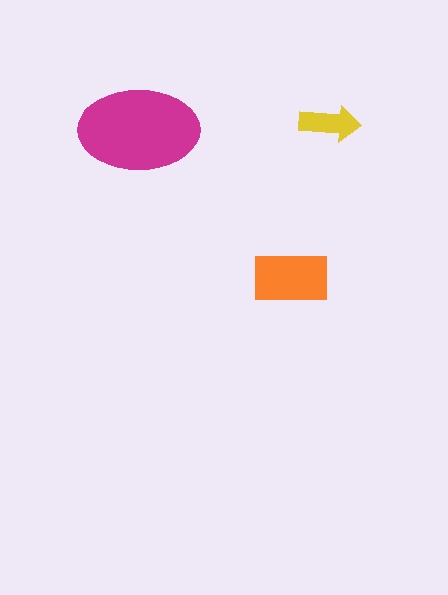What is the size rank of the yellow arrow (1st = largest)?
3rd.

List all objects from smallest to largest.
The yellow arrow, the orange rectangle, the magenta ellipse.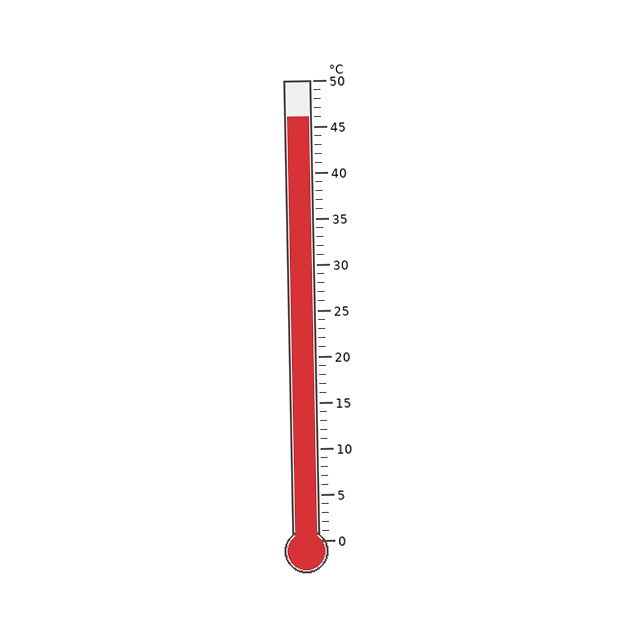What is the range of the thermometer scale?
The thermometer scale ranges from 0°C to 50°C.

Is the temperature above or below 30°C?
The temperature is above 30°C.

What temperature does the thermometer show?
The thermometer shows approximately 46°C.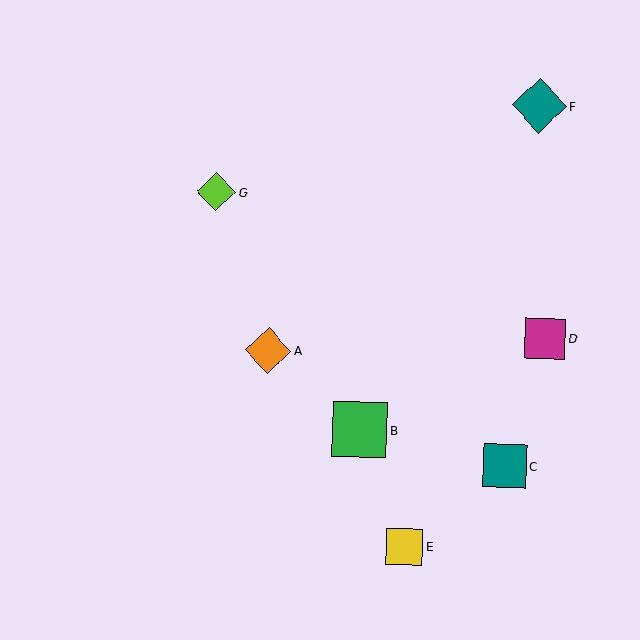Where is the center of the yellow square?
The center of the yellow square is at (404, 547).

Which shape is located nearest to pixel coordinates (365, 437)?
The green square (labeled B) at (360, 429) is nearest to that location.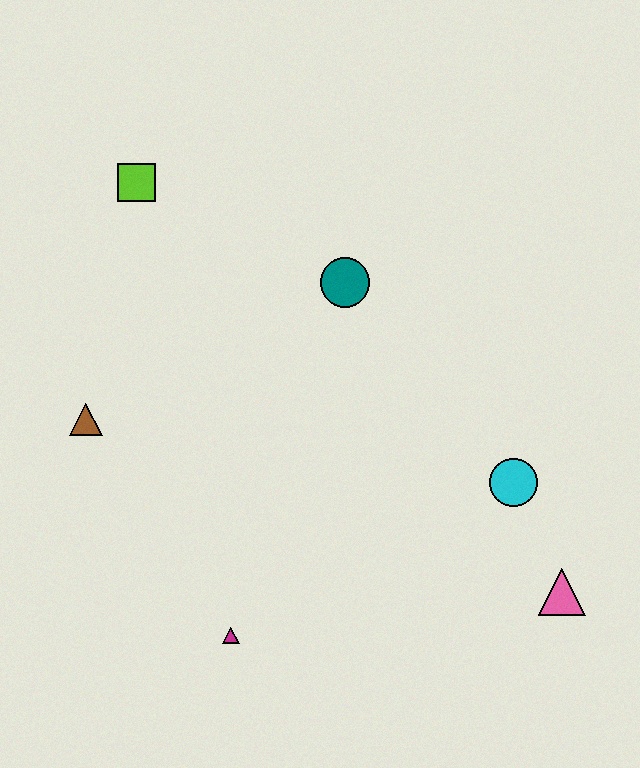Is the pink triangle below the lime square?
Yes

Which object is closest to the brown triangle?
The lime square is closest to the brown triangle.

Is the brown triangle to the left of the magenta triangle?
Yes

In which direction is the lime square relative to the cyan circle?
The lime square is to the left of the cyan circle.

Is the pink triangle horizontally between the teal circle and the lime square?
No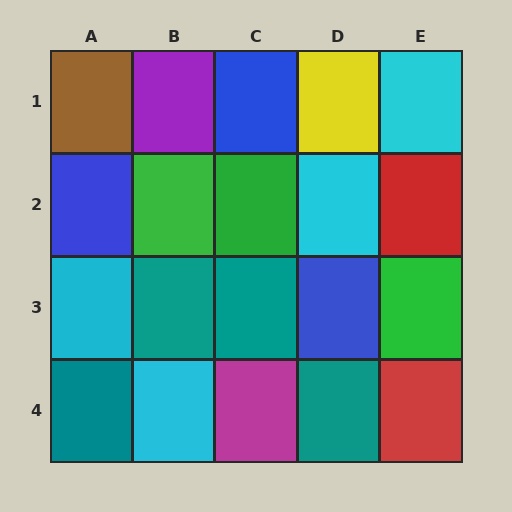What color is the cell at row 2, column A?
Blue.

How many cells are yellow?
1 cell is yellow.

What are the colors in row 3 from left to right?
Cyan, teal, teal, blue, green.